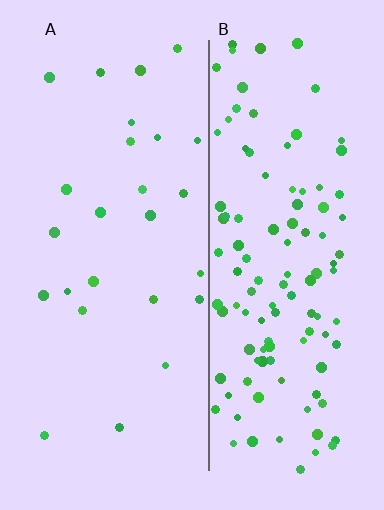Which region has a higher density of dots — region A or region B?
B (the right).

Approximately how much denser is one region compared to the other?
Approximately 4.6× — region B over region A.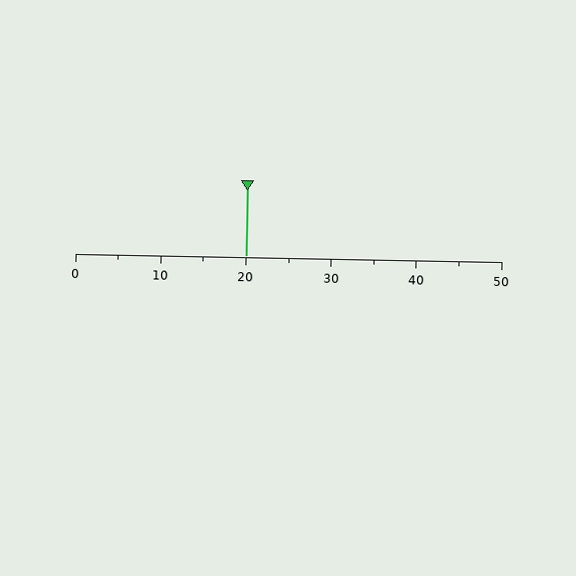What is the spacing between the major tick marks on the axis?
The major ticks are spaced 10 apart.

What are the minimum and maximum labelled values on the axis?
The axis runs from 0 to 50.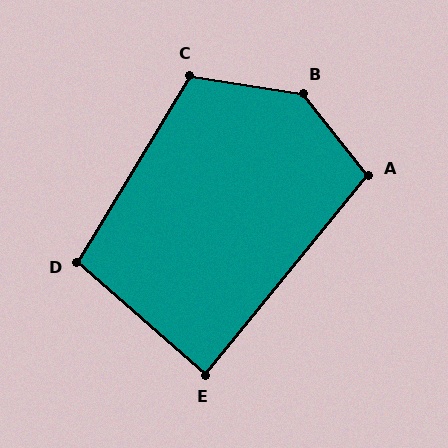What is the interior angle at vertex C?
Approximately 112 degrees (obtuse).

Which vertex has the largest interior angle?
B, at approximately 138 degrees.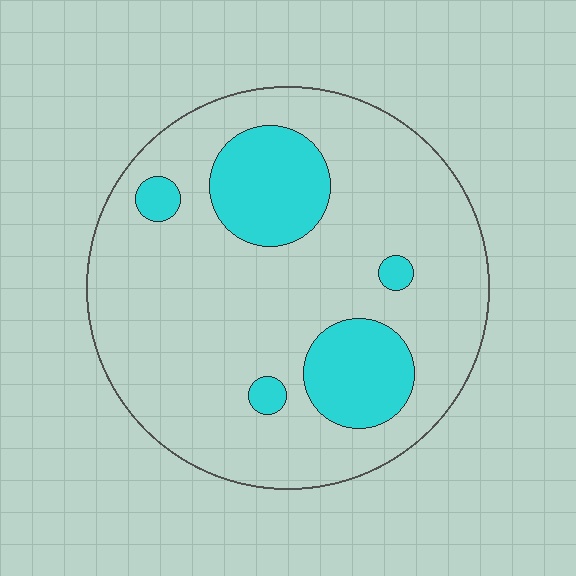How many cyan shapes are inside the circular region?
5.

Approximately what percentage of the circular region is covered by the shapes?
Approximately 20%.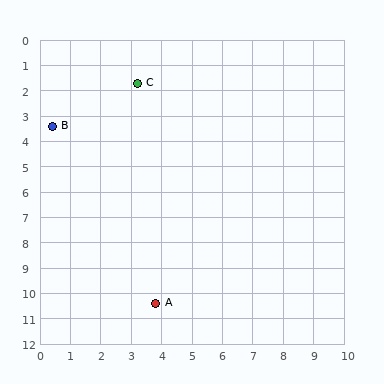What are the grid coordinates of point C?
Point C is at approximately (3.2, 1.7).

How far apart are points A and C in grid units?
Points A and C are about 8.7 grid units apart.